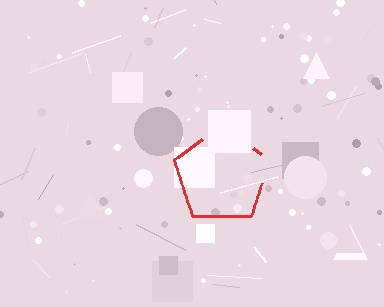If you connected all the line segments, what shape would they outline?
They would outline a pentagon.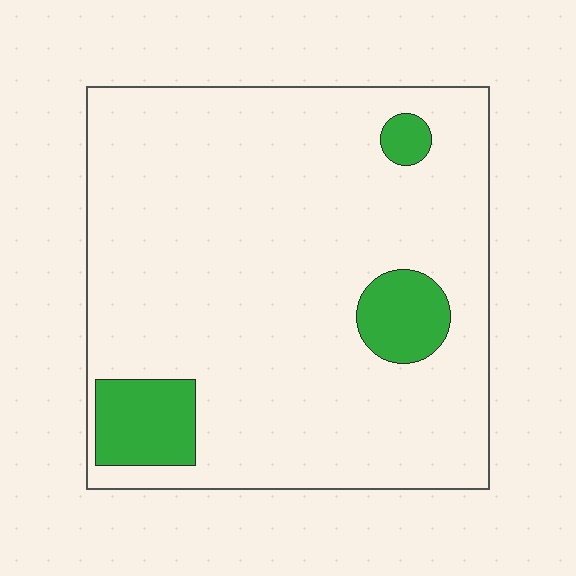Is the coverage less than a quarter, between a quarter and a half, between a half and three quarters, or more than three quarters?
Less than a quarter.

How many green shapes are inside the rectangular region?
3.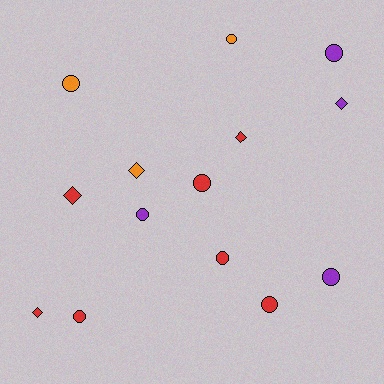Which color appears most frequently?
Red, with 7 objects.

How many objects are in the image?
There are 14 objects.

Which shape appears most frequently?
Circle, with 9 objects.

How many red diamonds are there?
There are 3 red diamonds.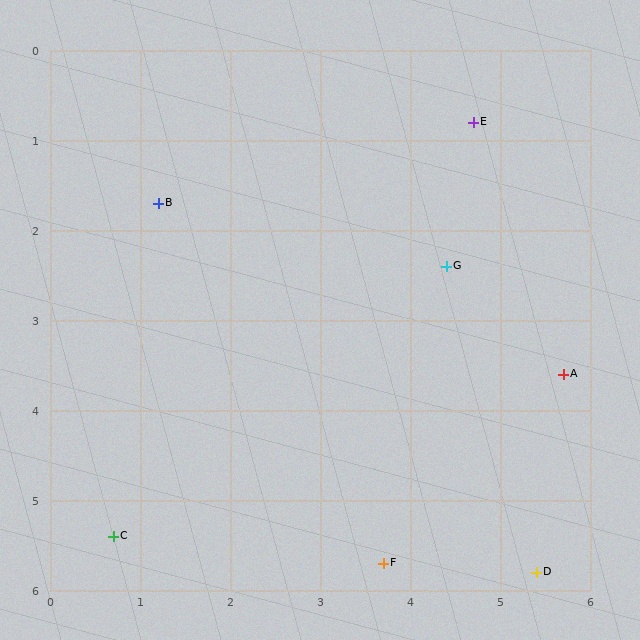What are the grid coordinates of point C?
Point C is at approximately (0.7, 5.4).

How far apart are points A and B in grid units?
Points A and B are about 4.9 grid units apart.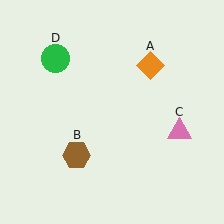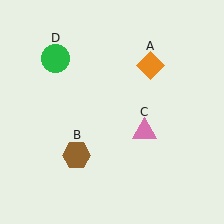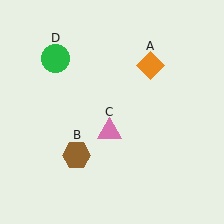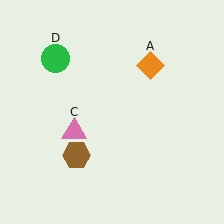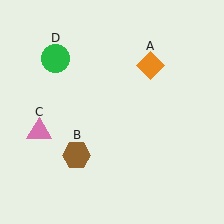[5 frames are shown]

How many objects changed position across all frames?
1 object changed position: pink triangle (object C).